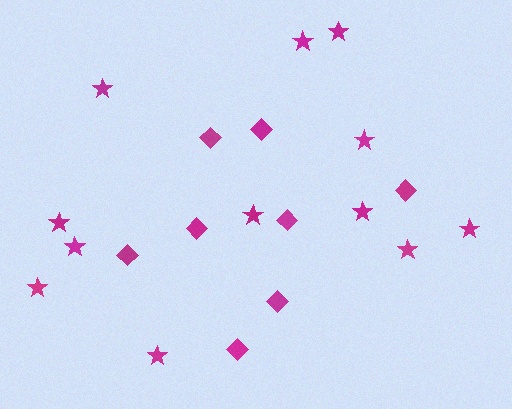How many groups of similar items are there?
There are 2 groups: one group of diamonds (8) and one group of stars (12).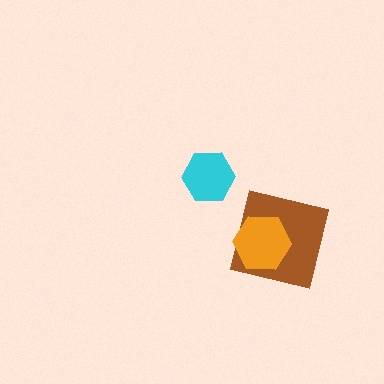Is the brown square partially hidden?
Yes, it is partially covered by another shape.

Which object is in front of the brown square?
The orange hexagon is in front of the brown square.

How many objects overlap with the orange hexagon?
1 object overlaps with the orange hexagon.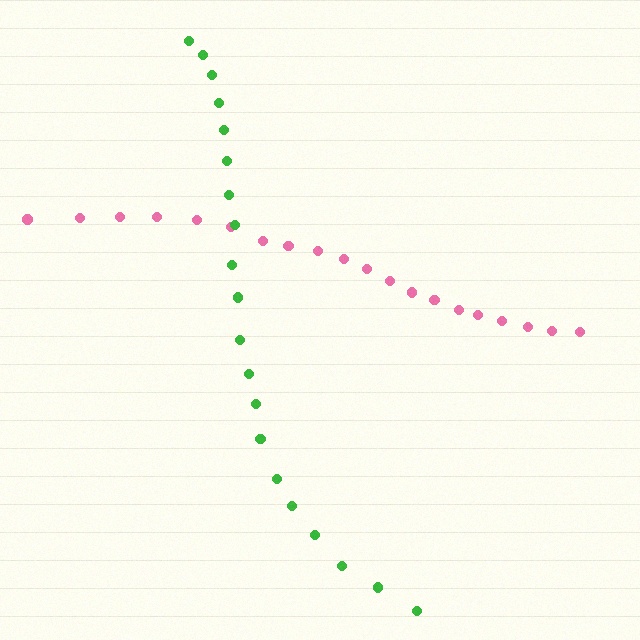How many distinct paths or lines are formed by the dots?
There are 2 distinct paths.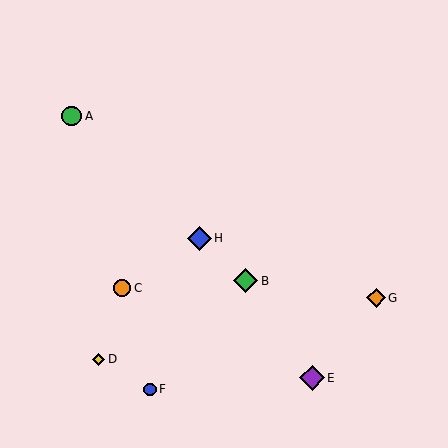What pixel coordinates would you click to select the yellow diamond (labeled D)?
Click at (99, 359) to select the yellow diamond D.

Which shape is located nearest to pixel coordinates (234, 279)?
The green diamond (labeled B) at (246, 281) is nearest to that location.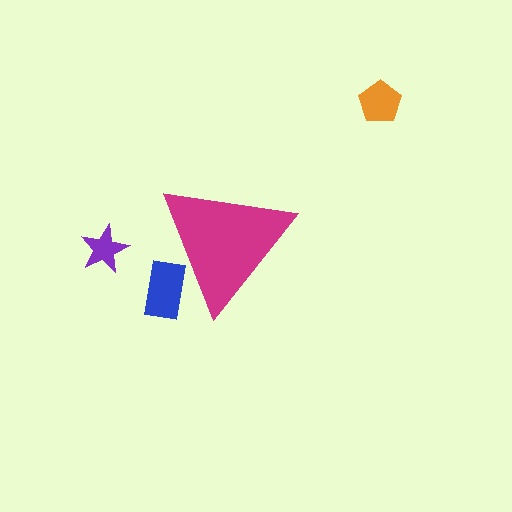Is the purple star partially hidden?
No, the purple star is fully visible.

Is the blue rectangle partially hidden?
Yes, the blue rectangle is partially hidden behind the magenta triangle.